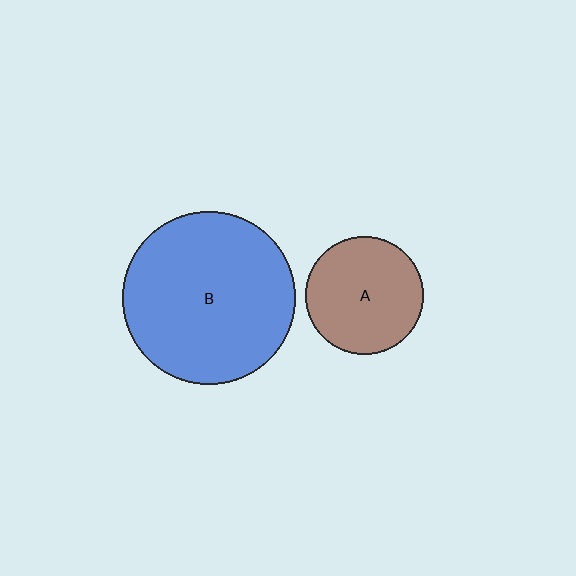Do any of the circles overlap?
No, none of the circles overlap.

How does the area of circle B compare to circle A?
Approximately 2.2 times.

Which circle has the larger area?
Circle B (blue).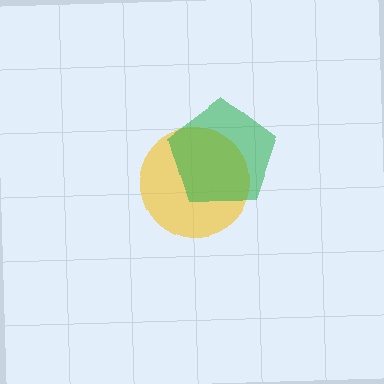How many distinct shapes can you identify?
There are 2 distinct shapes: a yellow circle, a green pentagon.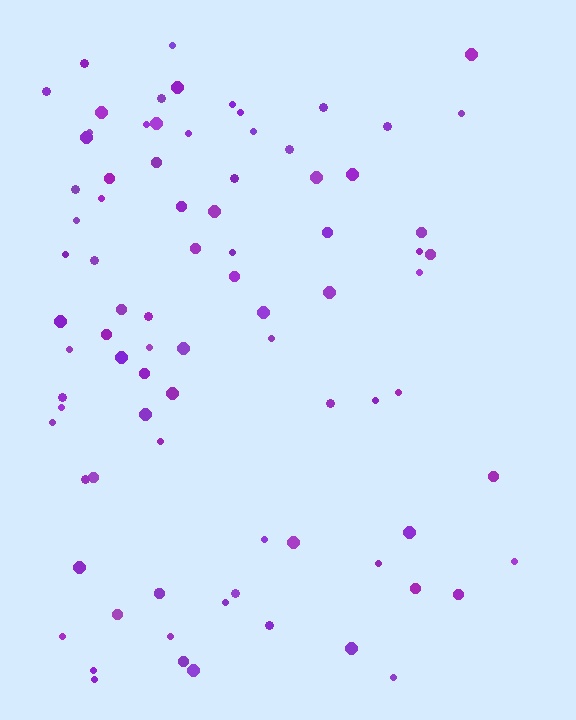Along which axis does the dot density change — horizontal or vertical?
Horizontal.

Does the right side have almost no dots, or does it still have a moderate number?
Still a moderate number, just noticeably fewer than the left.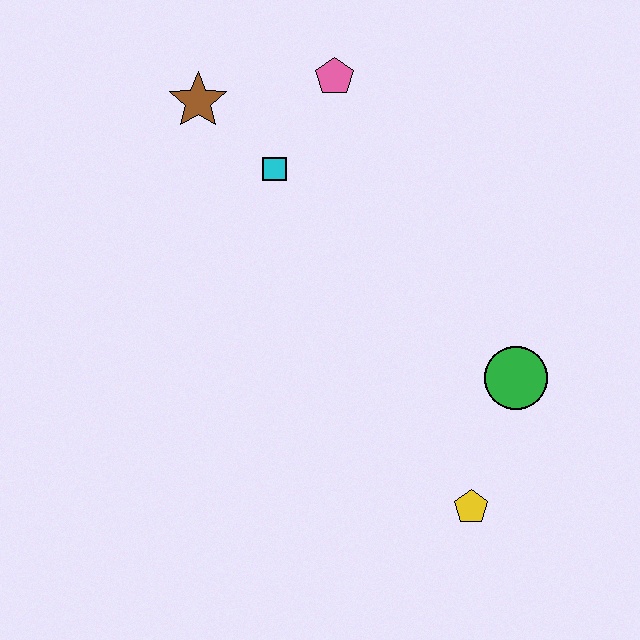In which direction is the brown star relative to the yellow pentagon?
The brown star is above the yellow pentagon.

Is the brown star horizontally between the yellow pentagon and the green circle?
No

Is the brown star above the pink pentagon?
No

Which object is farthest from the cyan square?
The yellow pentagon is farthest from the cyan square.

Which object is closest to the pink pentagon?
The cyan square is closest to the pink pentagon.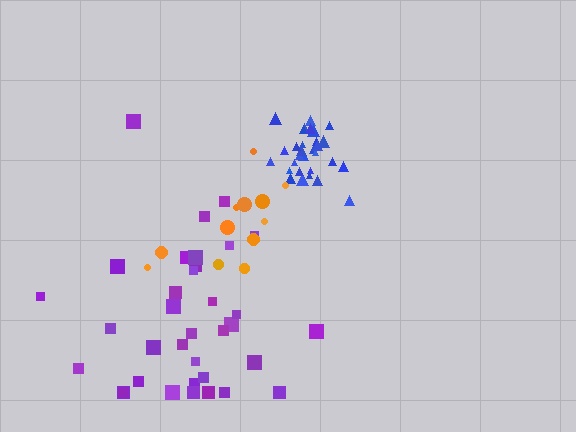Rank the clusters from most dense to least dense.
blue, purple, orange.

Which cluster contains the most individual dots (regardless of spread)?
Purple (35).